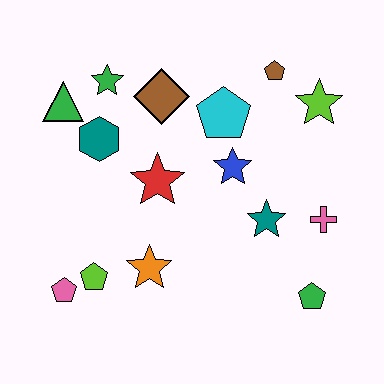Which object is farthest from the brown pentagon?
The pink pentagon is farthest from the brown pentagon.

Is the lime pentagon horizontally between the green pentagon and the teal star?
No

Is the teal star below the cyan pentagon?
Yes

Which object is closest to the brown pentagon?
The lime star is closest to the brown pentagon.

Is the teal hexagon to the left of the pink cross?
Yes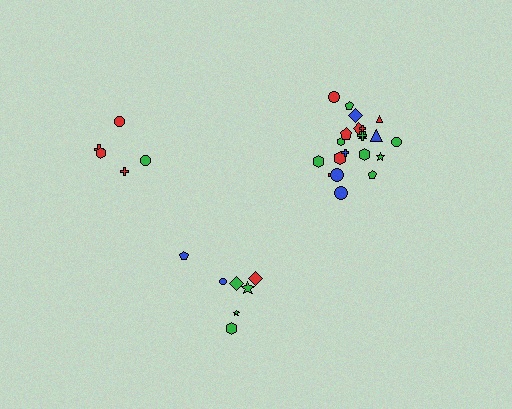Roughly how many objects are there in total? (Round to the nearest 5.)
Roughly 35 objects in total.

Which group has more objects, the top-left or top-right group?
The top-right group.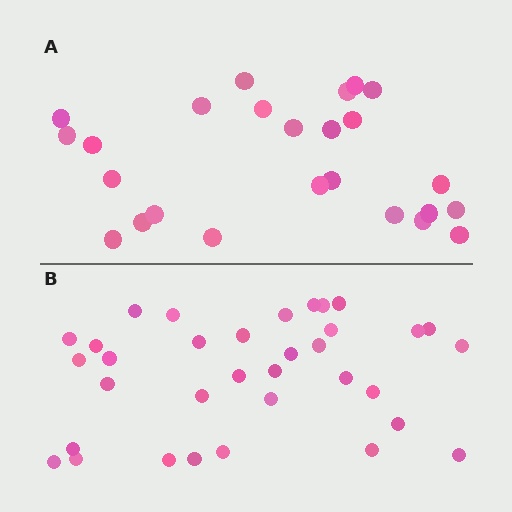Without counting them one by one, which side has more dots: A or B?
Region B (the bottom region) has more dots.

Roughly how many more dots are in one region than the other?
Region B has roughly 8 or so more dots than region A.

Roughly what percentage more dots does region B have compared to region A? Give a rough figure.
About 35% more.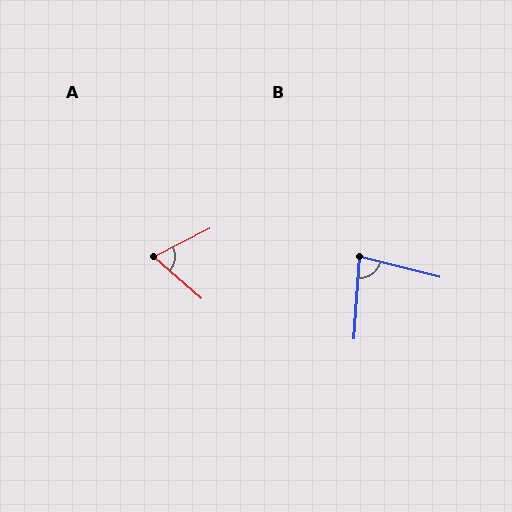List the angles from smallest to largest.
A (68°), B (80°).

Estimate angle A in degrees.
Approximately 68 degrees.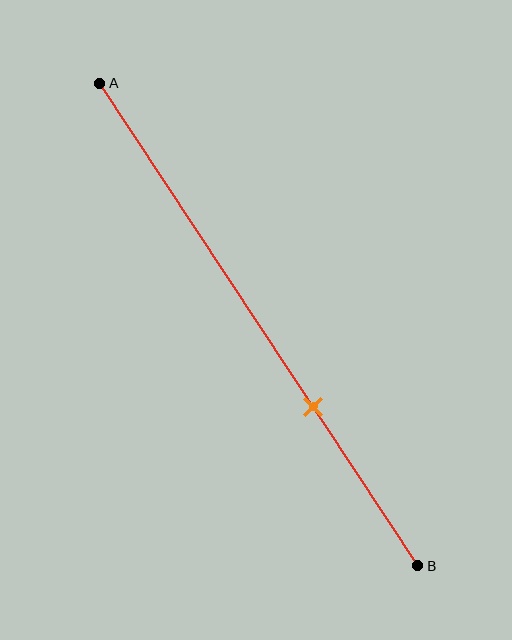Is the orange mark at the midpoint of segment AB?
No, the mark is at about 65% from A, not at the 50% midpoint.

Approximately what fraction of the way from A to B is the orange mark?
The orange mark is approximately 65% of the way from A to B.